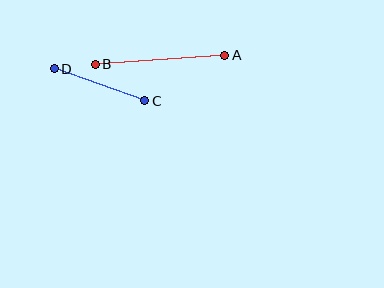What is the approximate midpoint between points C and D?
The midpoint is at approximately (99, 85) pixels.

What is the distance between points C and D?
The distance is approximately 96 pixels.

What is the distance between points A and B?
The distance is approximately 130 pixels.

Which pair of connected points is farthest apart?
Points A and B are farthest apart.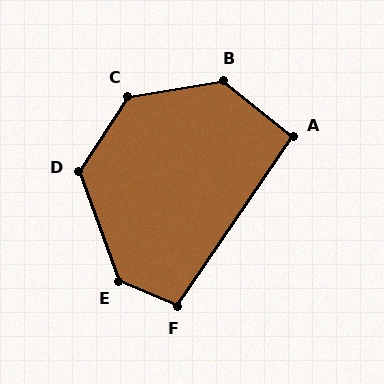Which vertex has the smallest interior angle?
A, at approximately 94 degrees.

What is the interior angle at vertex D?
Approximately 127 degrees (obtuse).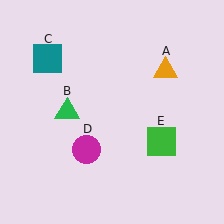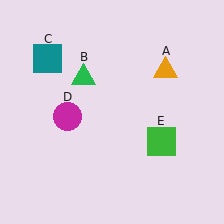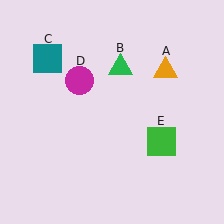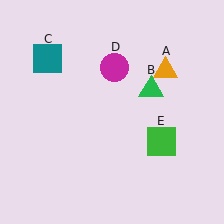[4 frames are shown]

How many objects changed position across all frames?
2 objects changed position: green triangle (object B), magenta circle (object D).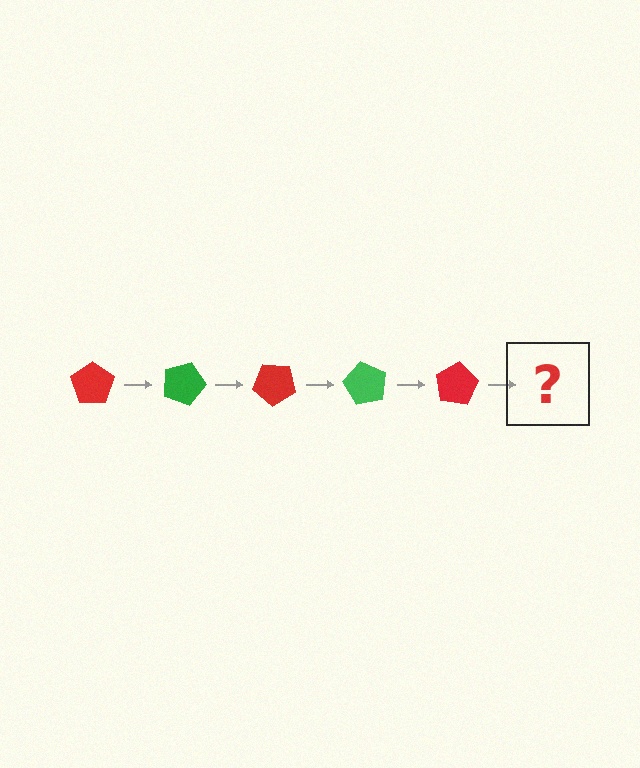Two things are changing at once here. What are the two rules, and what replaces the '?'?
The two rules are that it rotates 20 degrees each step and the color cycles through red and green. The '?' should be a green pentagon, rotated 100 degrees from the start.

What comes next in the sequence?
The next element should be a green pentagon, rotated 100 degrees from the start.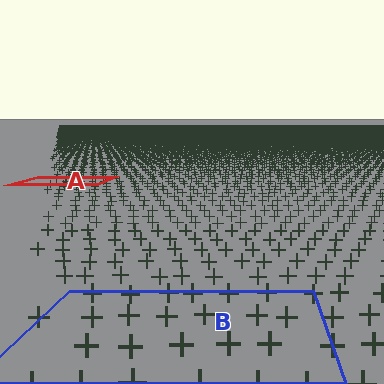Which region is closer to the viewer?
Region B is closer. The texture elements there are larger and more spread out.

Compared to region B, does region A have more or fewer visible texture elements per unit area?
Region A has more texture elements per unit area — they are packed more densely because it is farther away.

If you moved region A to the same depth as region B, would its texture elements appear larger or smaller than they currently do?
They would appear larger. At a closer depth, the same texture elements are projected at a bigger on-screen size.